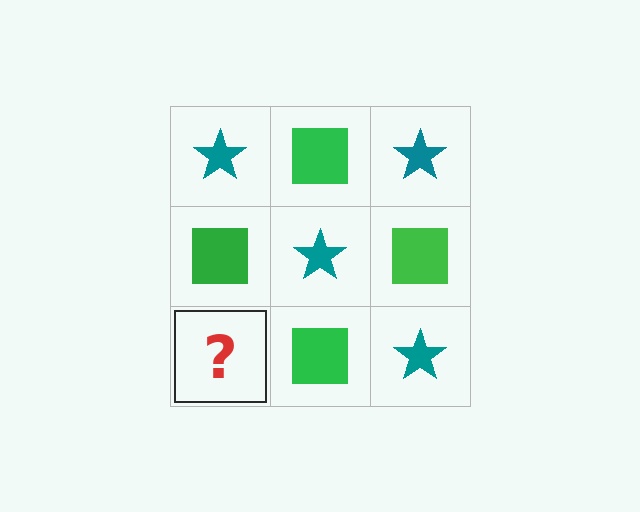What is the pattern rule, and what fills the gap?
The rule is that it alternates teal star and green square in a checkerboard pattern. The gap should be filled with a teal star.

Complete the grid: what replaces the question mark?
The question mark should be replaced with a teal star.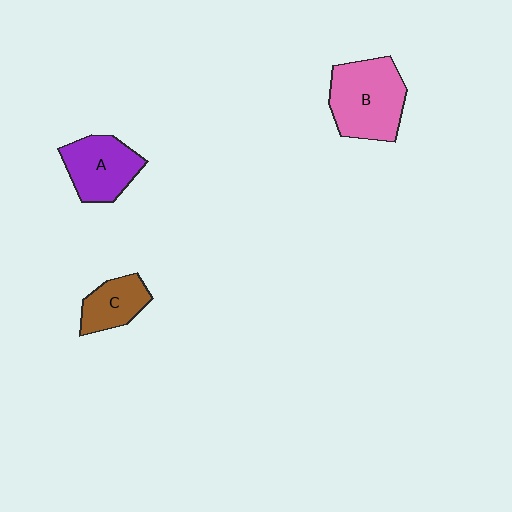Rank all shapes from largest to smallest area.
From largest to smallest: B (pink), A (purple), C (brown).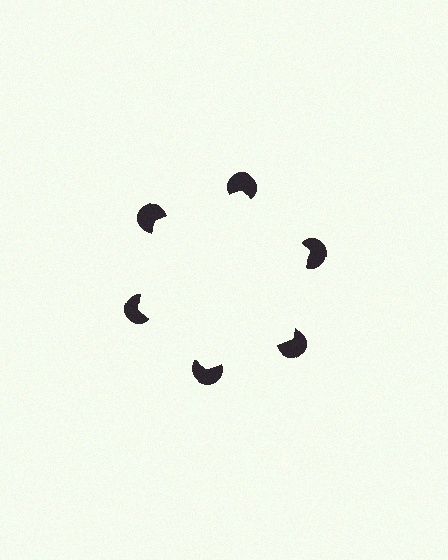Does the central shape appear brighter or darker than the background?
It typically appears slightly brighter than the background, even though no actual brightness change is drawn.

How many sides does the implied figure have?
6 sides.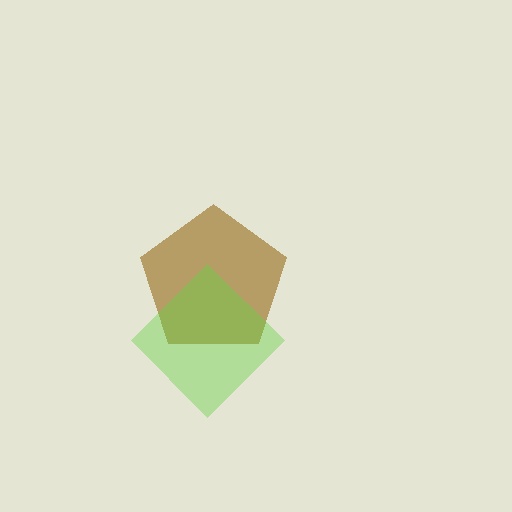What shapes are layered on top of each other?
The layered shapes are: a brown pentagon, a lime diamond.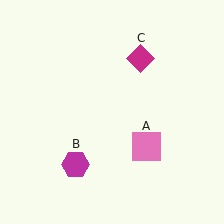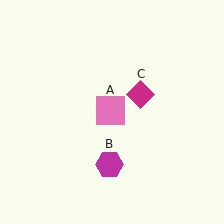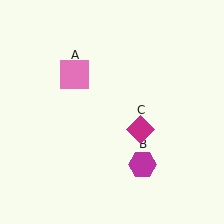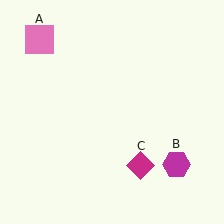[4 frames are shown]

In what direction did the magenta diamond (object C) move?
The magenta diamond (object C) moved down.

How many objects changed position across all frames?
3 objects changed position: pink square (object A), magenta hexagon (object B), magenta diamond (object C).